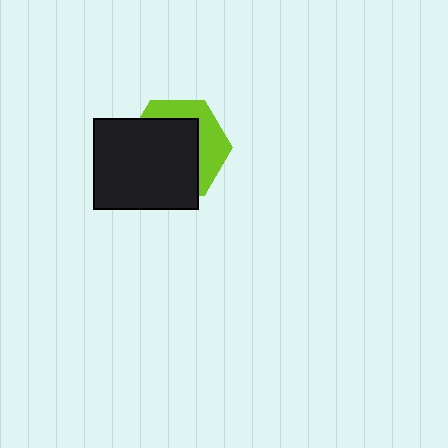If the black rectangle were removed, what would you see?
You would see the complete lime hexagon.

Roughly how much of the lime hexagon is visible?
A small part of it is visible (roughly 36%).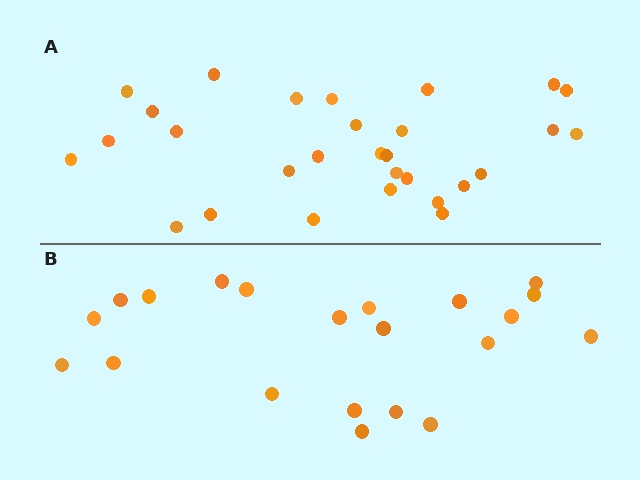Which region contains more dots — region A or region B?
Region A (the top region) has more dots.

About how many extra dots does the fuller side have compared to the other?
Region A has roughly 8 or so more dots than region B.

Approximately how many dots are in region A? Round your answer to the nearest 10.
About 30 dots. (The exact count is 29, which rounds to 30.)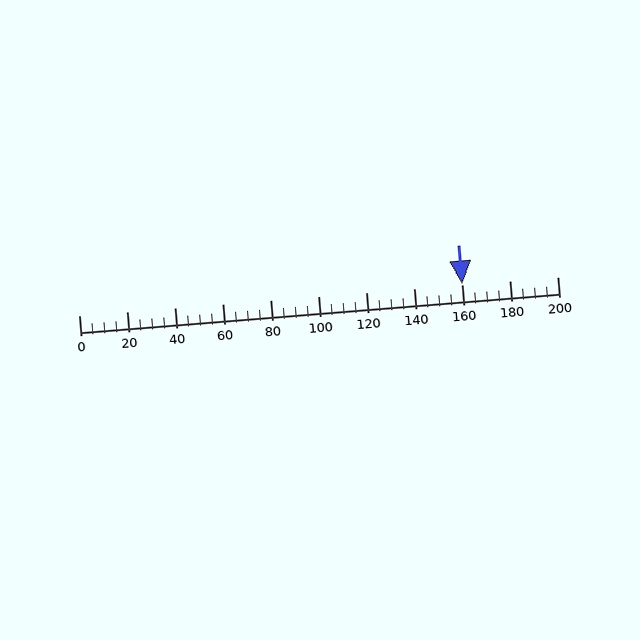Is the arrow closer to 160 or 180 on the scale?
The arrow is closer to 160.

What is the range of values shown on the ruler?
The ruler shows values from 0 to 200.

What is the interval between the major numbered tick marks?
The major tick marks are spaced 20 units apart.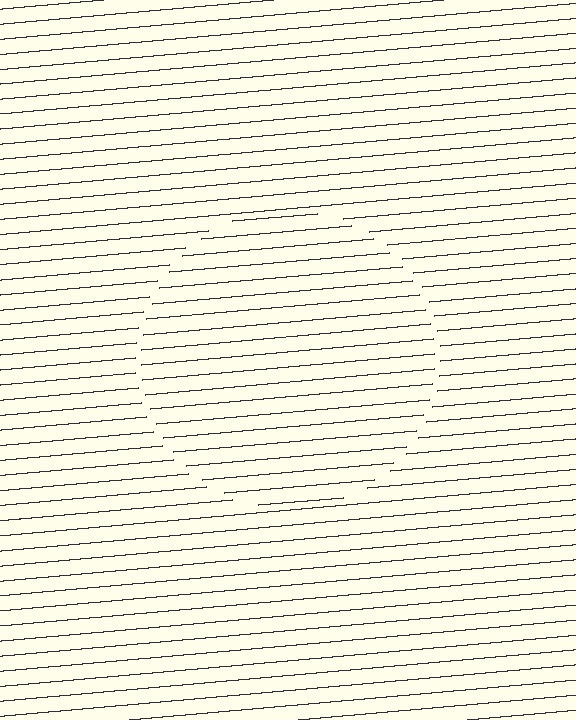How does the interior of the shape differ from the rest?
The interior of the shape contains the same grating, shifted by half a period — the contour is defined by the phase discontinuity where line-ends from the inner and outer gratings abut.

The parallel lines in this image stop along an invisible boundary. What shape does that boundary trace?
An illusory circle. The interior of the shape contains the same grating, shifted by half a period — the contour is defined by the phase discontinuity where line-ends from the inner and outer gratings abut.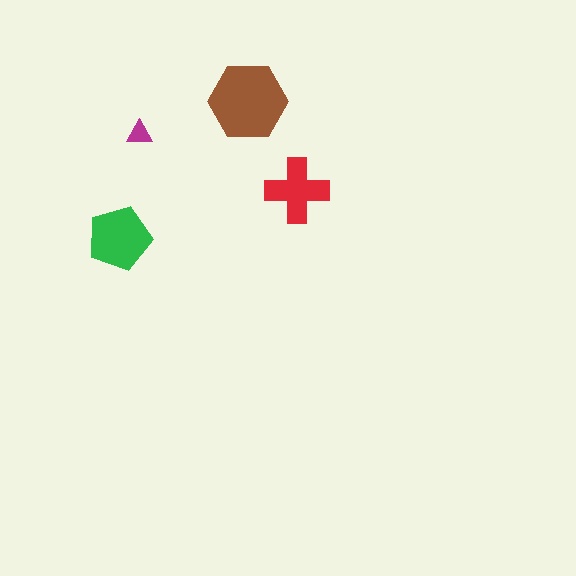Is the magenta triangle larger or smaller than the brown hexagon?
Smaller.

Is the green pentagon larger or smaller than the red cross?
Larger.